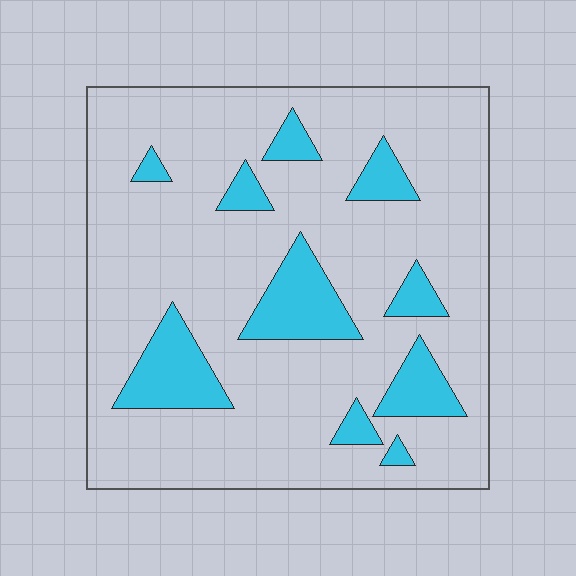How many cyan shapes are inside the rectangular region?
10.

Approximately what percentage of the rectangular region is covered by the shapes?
Approximately 15%.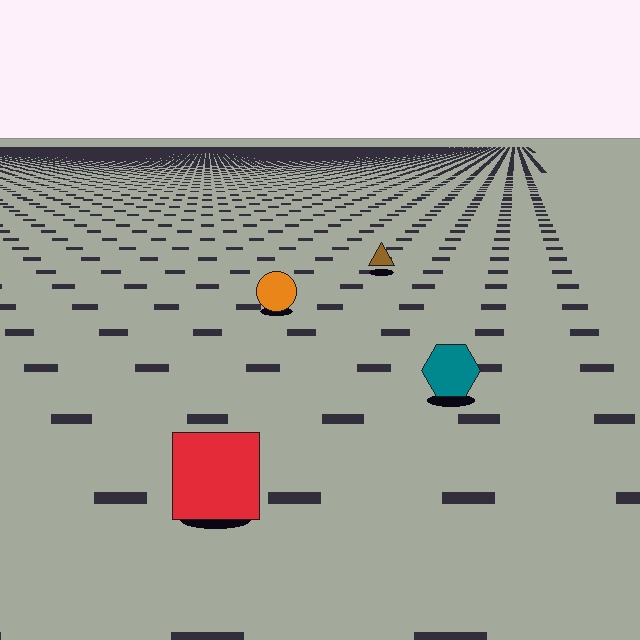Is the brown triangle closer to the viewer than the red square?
No. The red square is closer — you can tell from the texture gradient: the ground texture is coarser near it.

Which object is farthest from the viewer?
The brown triangle is farthest from the viewer. It appears smaller and the ground texture around it is denser.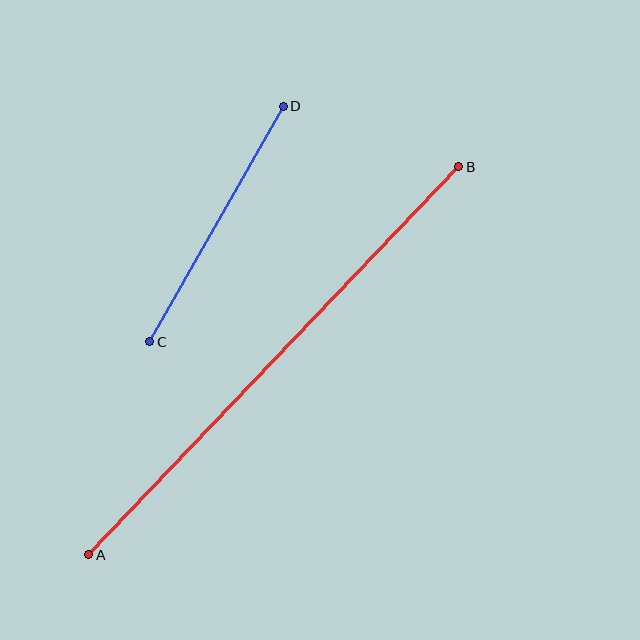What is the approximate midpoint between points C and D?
The midpoint is at approximately (216, 224) pixels.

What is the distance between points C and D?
The distance is approximately 271 pixels.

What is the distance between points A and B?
The distance is approximately 537 pixels.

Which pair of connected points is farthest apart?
Points A and B are farthest apart.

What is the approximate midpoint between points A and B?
The midpoint is at approximately (274, 361) pixels.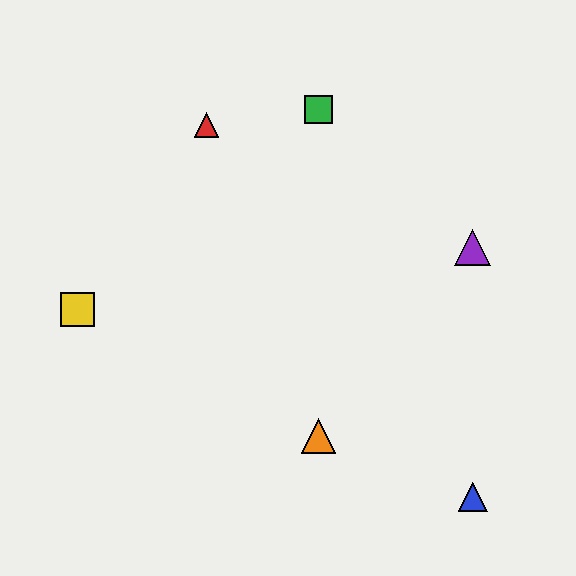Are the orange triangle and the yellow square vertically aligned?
No, the orange triangle is at x≈318 and the yellow square is at x≈78.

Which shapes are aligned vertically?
The green square, the orange triangle are aligned vertically.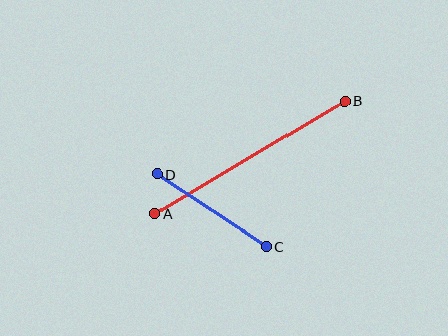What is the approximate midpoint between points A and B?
The midpoint is at approximately (250, 157) pixels.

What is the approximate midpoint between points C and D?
The midpoint is at approximately (212, 211) pixels.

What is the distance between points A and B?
The distance is approximately 221 pixels.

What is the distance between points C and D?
The distance is approximately 132 pixels.